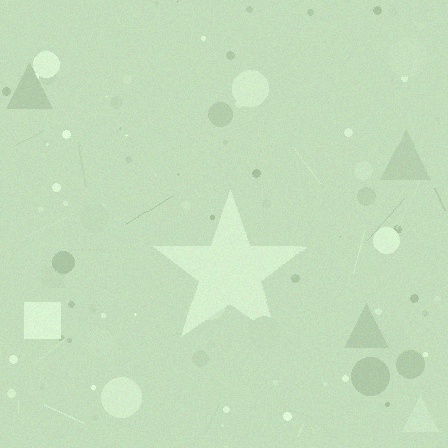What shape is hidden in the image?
A star is hidden in the image.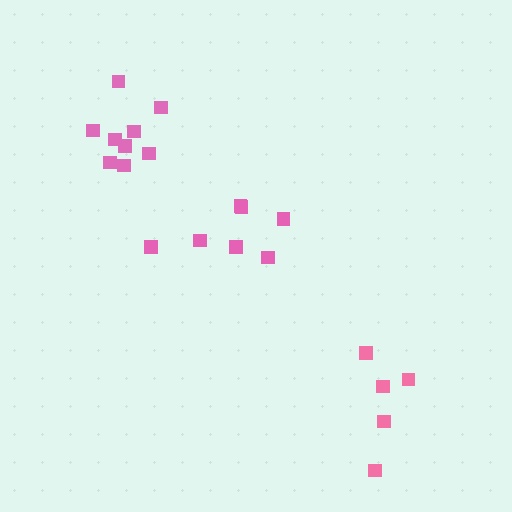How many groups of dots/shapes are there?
There are 3 groups.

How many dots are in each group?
Group 1: 9 dots, Group 2: 5 dots, Group 3: 7 dots (21 total).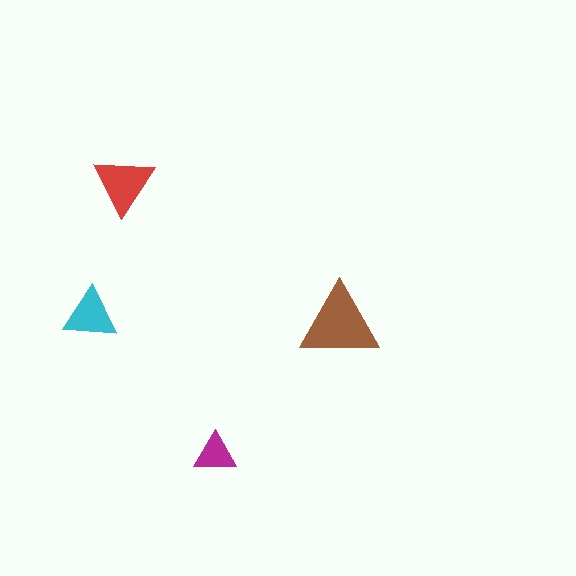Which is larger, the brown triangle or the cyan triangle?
The brown one.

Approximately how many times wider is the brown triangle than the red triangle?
About 1.5 times wider.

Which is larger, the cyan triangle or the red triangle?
The red one.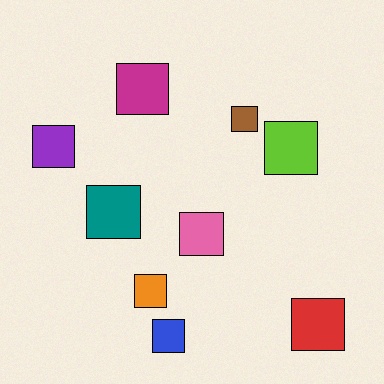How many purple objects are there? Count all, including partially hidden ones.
There is 1 purple object.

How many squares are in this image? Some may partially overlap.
There are 9 squares.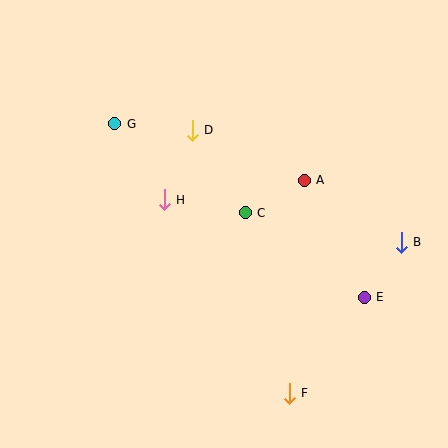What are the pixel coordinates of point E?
Point E is at (364, 297).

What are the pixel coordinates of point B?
Point B is at (401, 242).